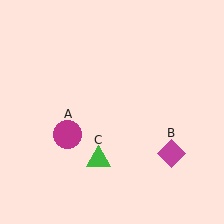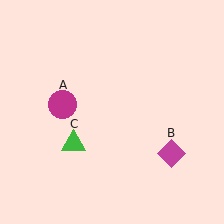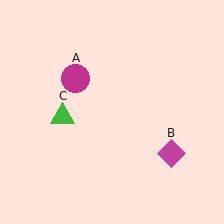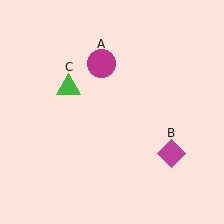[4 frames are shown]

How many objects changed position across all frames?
2 objects changed position: magenta circle (object A), green triangle (object C).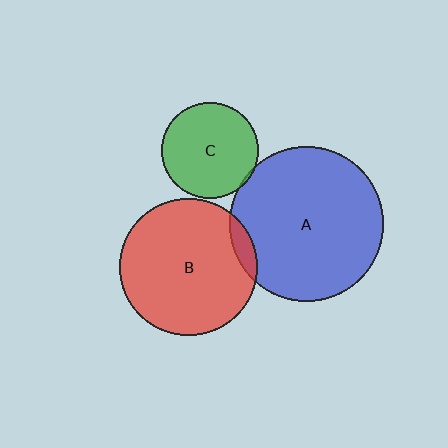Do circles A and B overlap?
Yes.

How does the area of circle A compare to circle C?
Approximately 2.5 times.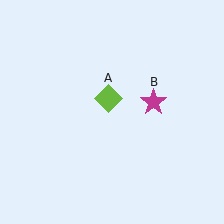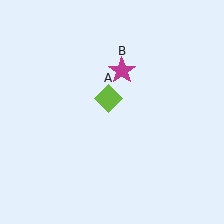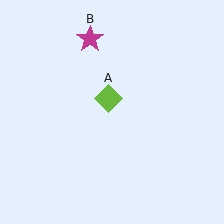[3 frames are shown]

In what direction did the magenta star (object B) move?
The magenta star (object B) moved up and to the left.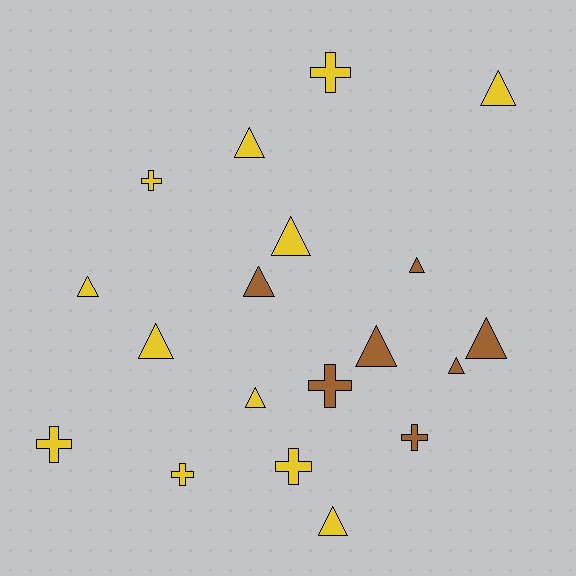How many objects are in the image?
There are 19 objects.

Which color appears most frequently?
Yellow, with 12 objects.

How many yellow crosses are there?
There are 5 yellow crosses.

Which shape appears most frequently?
Triangle, with 12 objects.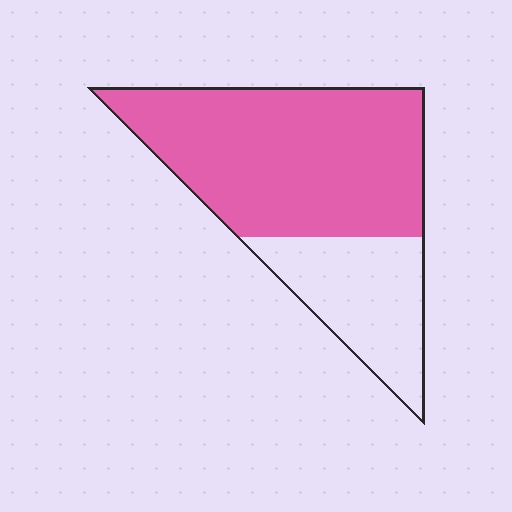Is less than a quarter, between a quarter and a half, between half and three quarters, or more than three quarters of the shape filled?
Between half and three quarters.